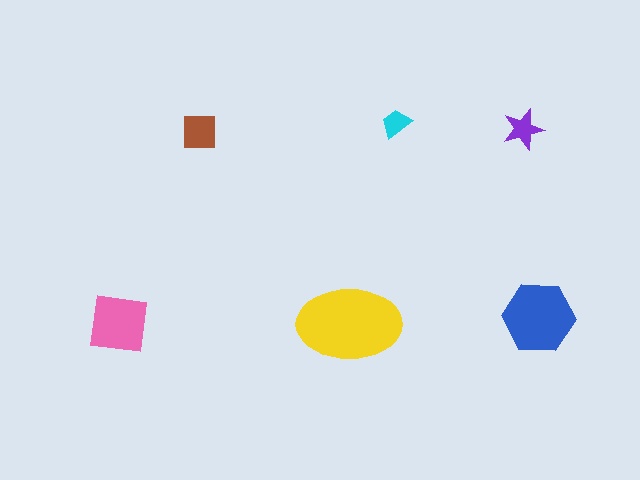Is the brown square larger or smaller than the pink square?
Smaller.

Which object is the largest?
The yellow ellipse.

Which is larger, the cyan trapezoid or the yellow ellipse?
The yellow ellipse.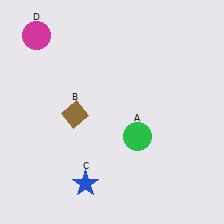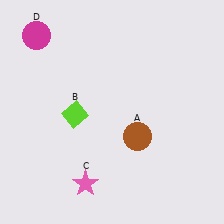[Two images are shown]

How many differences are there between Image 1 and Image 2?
There are 3 differences between the two images.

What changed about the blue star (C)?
In Image 1, C is blue. In Image 2, it changed to pink.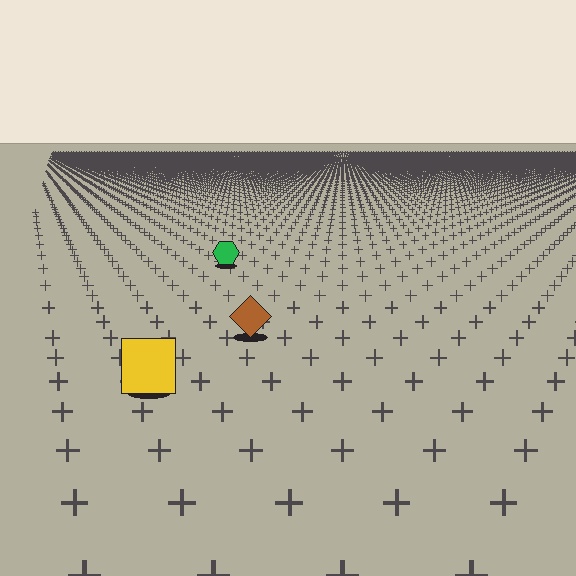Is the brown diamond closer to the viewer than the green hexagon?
Yes. The brown diamond is closer — you can tell from the texture gradient: the ground texture is coarser near it.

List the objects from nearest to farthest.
From nearest to farthest: the yellow square, the brown diamond, the green hexagon.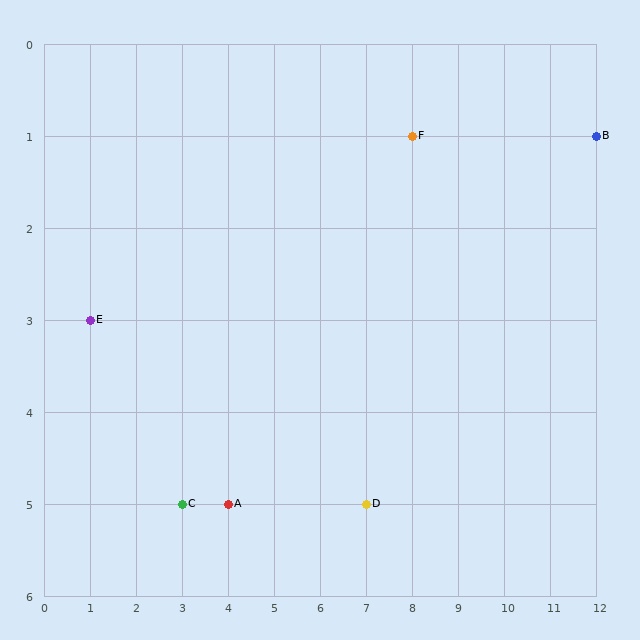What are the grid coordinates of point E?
Point E is at grid coordinates (1, 3).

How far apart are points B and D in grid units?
Points B and D are 5 columns and 4 rows apart (about 6.4 grid units diagonally).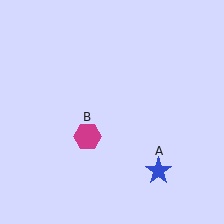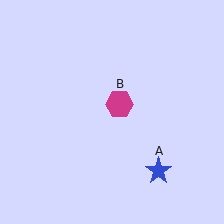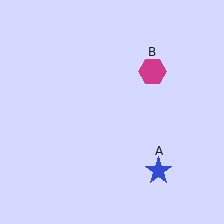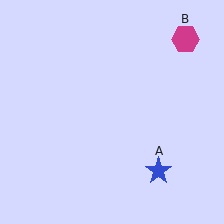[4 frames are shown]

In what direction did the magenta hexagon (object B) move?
The magenta hexagon (object B) moved up and to the right.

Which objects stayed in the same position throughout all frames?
Blue star (object A) remained stationary.